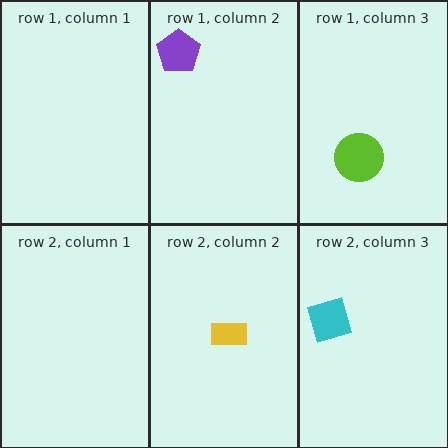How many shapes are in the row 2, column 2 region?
1.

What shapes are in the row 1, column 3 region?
The lime circle.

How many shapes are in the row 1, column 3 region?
1.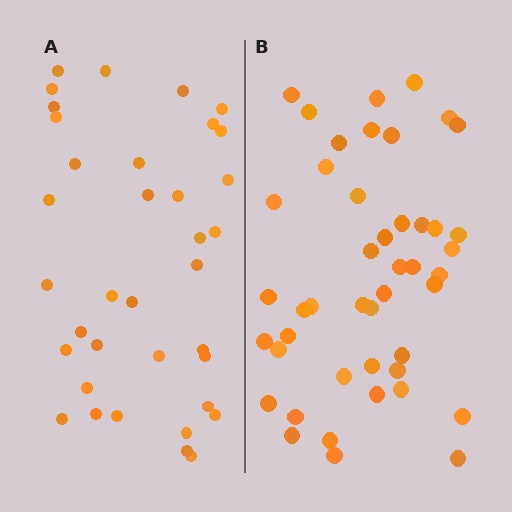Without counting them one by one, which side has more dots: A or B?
Region B (the right region) has more dots.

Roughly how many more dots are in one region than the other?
Region B has roughly 8 or so more dots than region A.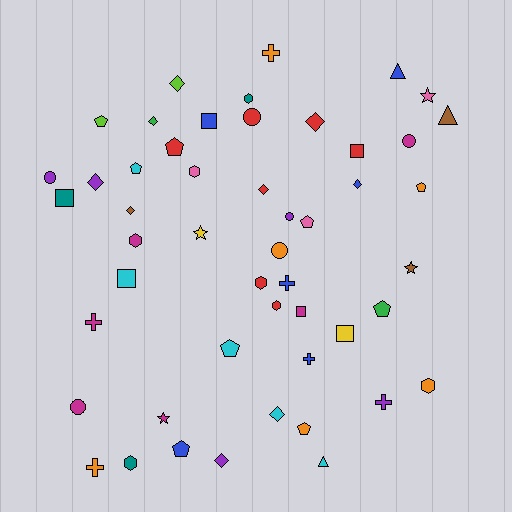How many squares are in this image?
There are 6 squares.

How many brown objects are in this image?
There are 3 brown objects.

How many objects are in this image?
There are 50 objects.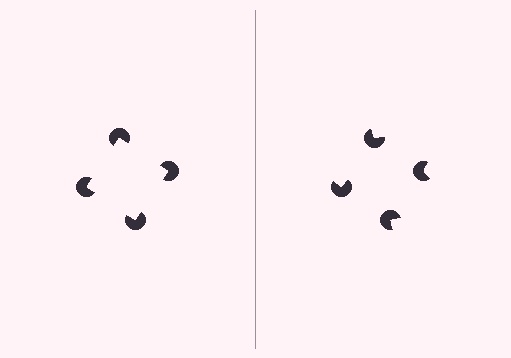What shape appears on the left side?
An illusory square.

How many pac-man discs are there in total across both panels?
8 — 4 on each side.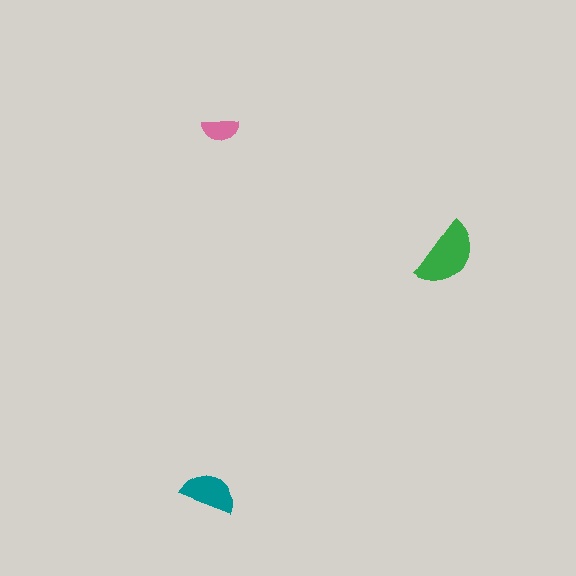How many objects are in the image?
There are 3 objects in the image.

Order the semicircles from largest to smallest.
the green one, the teal one, the pink one.